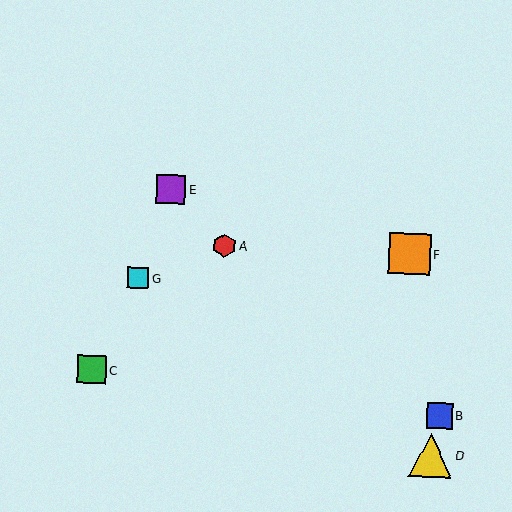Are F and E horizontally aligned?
No, F is at y≈254 and E is at y≈189.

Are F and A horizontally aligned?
Yes, both are at y≈254.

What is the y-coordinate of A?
Object A is at y≈246.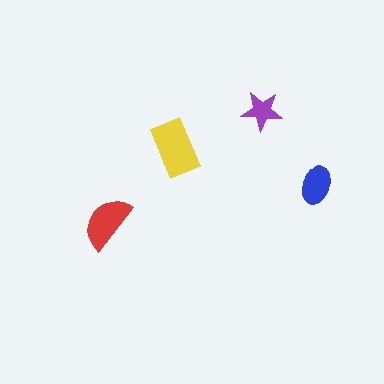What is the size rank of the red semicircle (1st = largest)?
2nd.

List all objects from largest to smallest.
The yellow rectangle, the red semicircle, the blue ellipse, the purple star.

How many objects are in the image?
There are 4 objects in the image.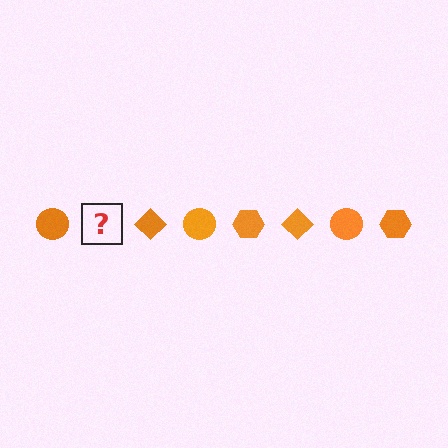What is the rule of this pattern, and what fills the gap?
The rule is that the pattern cycles through circle, hexagon, diamond shapes in orange. The gap should be filled with an orange hexagon.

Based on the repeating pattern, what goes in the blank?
The blank should be an orange hexagon.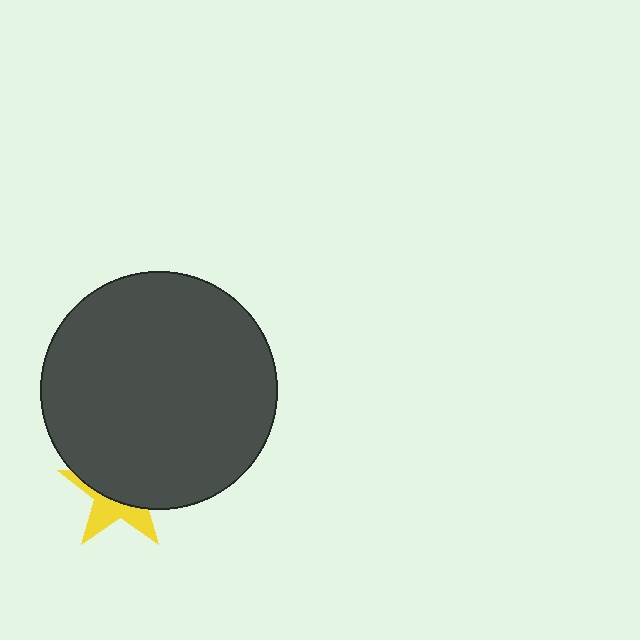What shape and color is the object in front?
The object in front is a dark gray circle.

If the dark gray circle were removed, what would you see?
You would see the complete yellow star.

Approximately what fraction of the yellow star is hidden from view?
Roughly 61% of the yellow star is hidden behind the dark gray circle.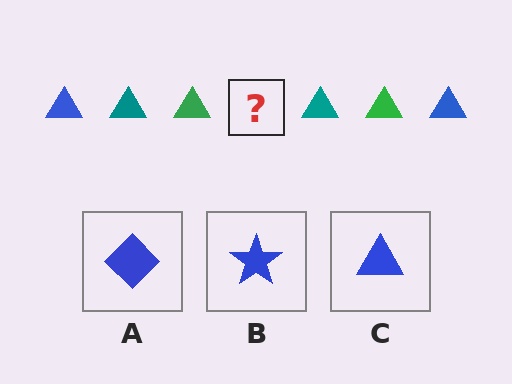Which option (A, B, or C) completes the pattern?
C.